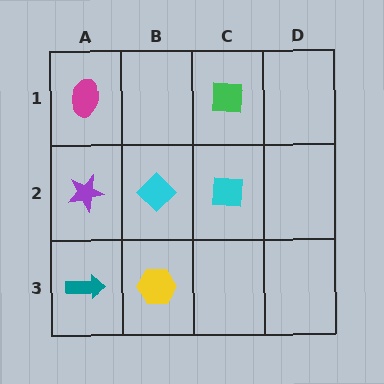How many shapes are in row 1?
2 shapes.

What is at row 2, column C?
A cyan square.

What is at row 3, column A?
A teal arrow.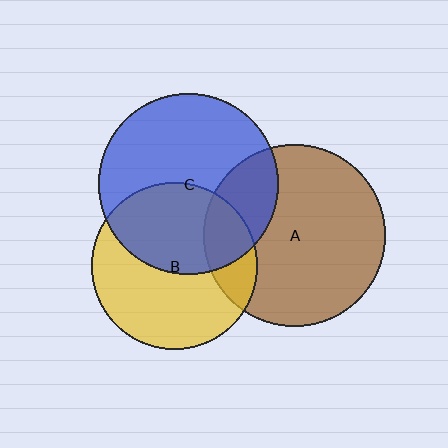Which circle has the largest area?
Circle A (brown).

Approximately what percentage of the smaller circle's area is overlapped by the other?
Approximately 45%.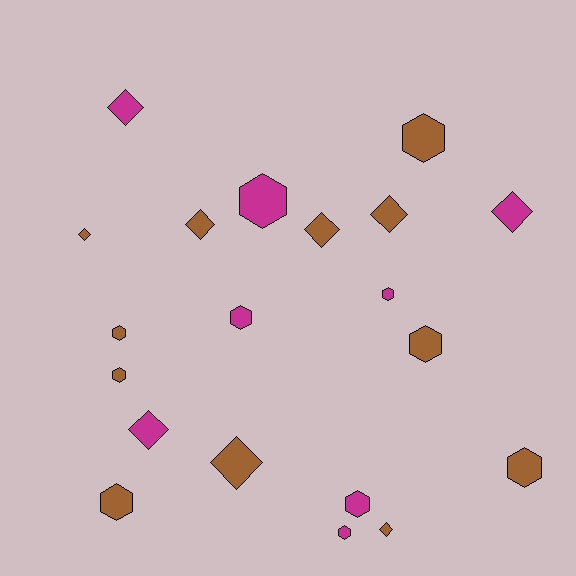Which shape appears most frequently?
Hexagon, with 11 objects.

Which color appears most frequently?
Brown, with 12 objects.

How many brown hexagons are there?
There are 6 brown hexagons.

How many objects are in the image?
There are 20 objects.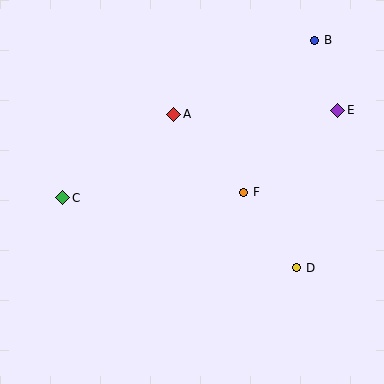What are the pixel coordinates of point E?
Point E is at (338, 110).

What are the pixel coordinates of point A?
Point A is at (174, 114).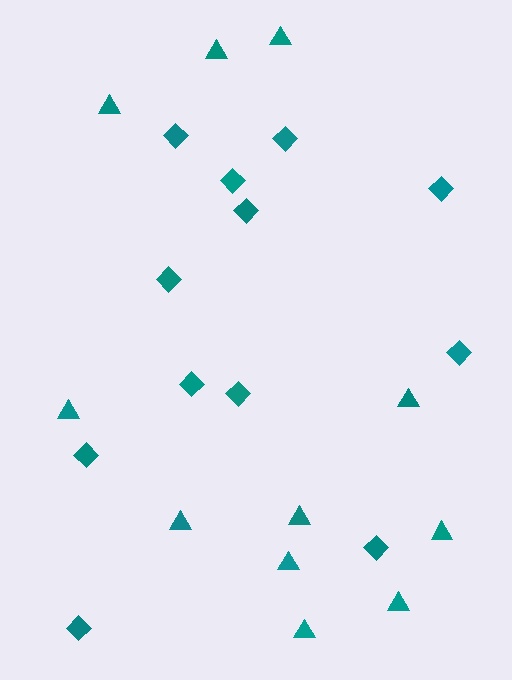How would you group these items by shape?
There are 2 groups: one group of triangles (11) and one group of diamonds (12).